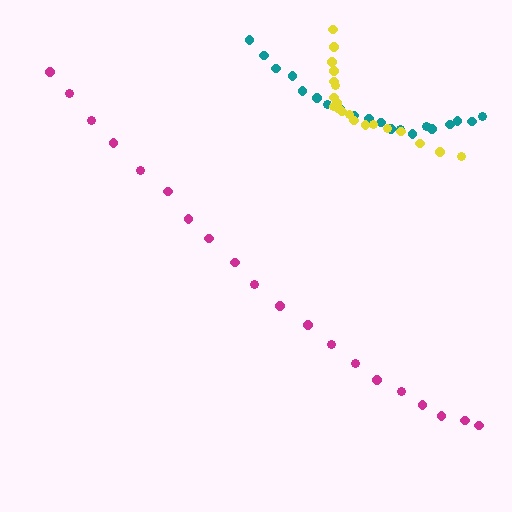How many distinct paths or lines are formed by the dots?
There are 3 distinct paths.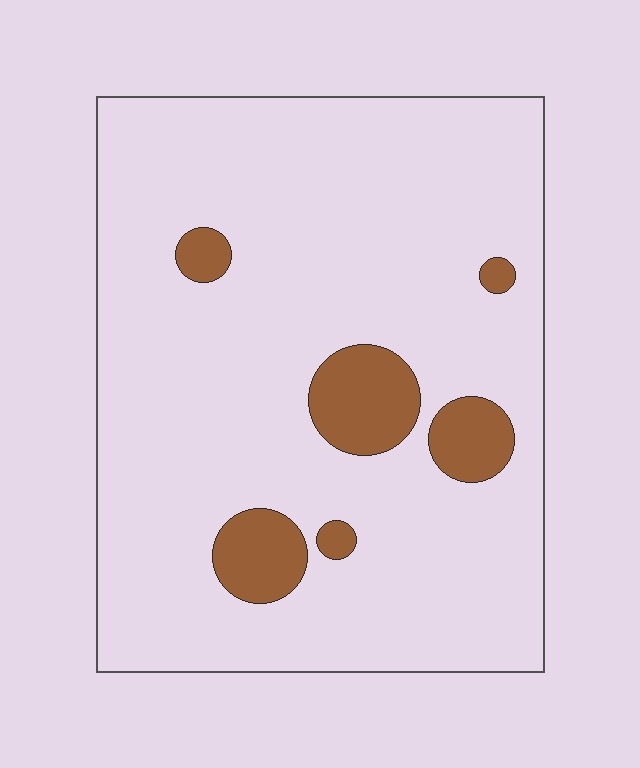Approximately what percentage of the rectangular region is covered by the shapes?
Approximately 10%.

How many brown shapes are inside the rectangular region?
6.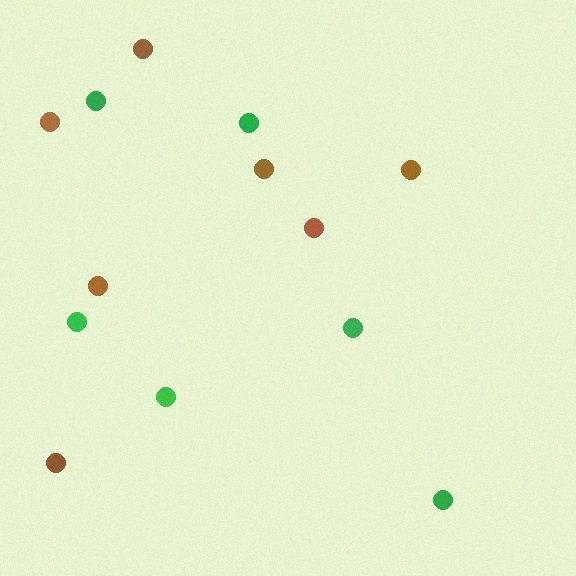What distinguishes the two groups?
There are 2 groups: one group of green circles (6) and one group of brown circles (7).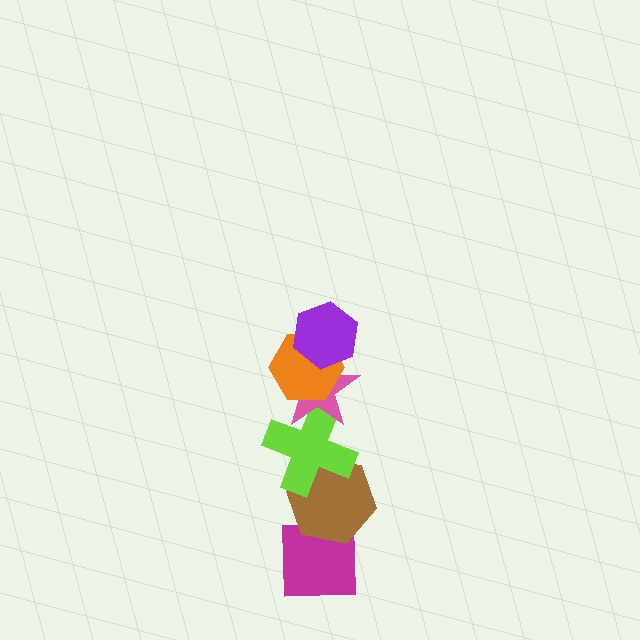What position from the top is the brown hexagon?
The brown hexagon is 5th from the top.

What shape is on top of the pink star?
The orange hexagon is on top of the pink star.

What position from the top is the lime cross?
The lime cross is 4th from the top.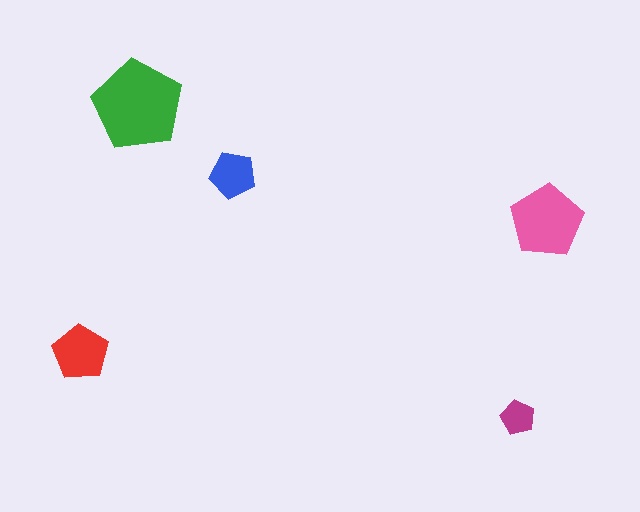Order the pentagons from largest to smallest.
the green one, the pink one, the red one, the blue one, the magenta one.